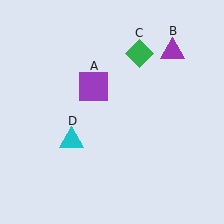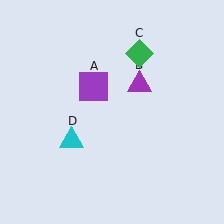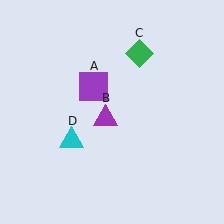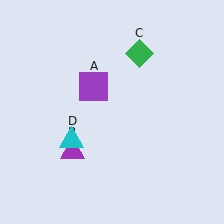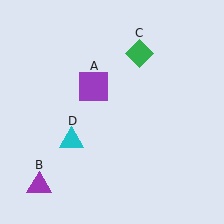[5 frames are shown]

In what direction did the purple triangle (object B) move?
The purple triangle (object B) moved down and to the left.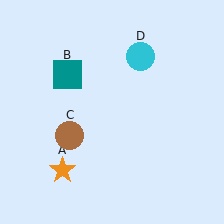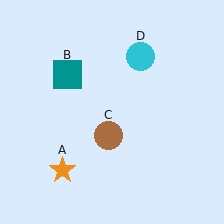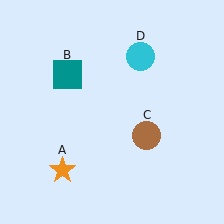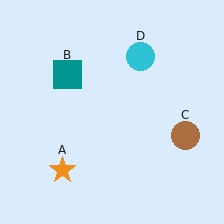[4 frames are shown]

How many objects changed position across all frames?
1 object changed position: brown circle (object C).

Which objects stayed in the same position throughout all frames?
Orange star (object A) and teal square (object B) and cyan circle (object D) remained stationary.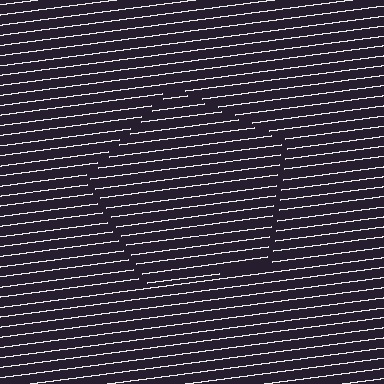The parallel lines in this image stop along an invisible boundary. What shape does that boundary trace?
An illusory pentagon. The interior of the shape contains the same grating, shifted by half a period — the contour is defined by the phase discontinuity where line-ends from the inner and outer gratings abut.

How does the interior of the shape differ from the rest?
The interior of the shape contains the same grating, shifted by half a period — the contour is defined by the phase discontinuity where line-ends from the inner and outer gratings abut.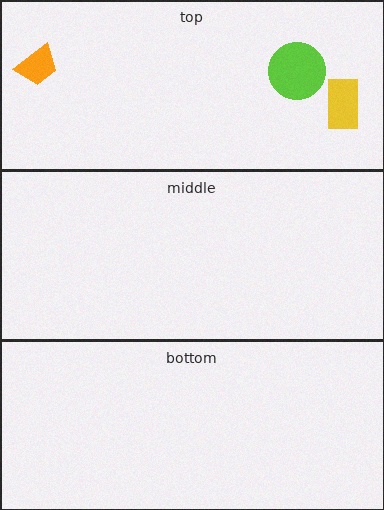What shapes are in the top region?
The lime circle, the yellow rectangle, the orange trapezoid.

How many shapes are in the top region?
3.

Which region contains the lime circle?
The top region.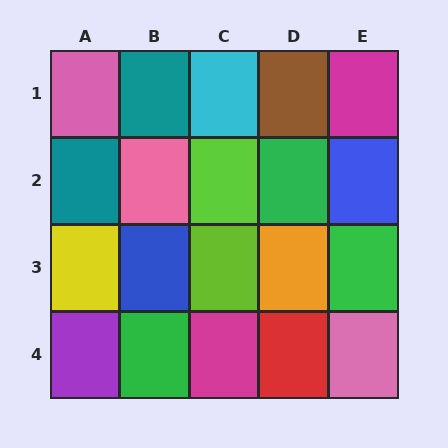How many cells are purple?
1 cell is purple.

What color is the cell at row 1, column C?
Cyan.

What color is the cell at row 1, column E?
Magenta.